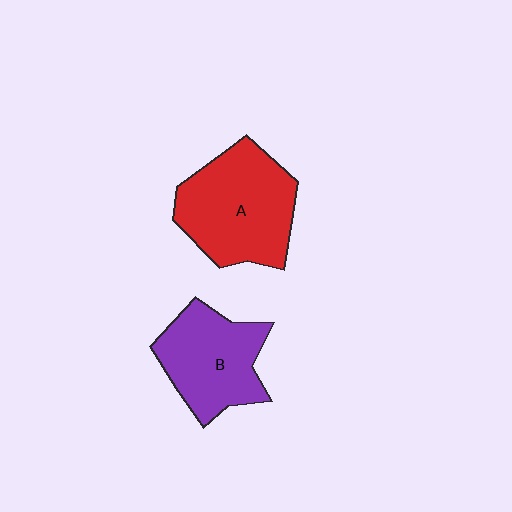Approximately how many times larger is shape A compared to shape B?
Approximately 1.2 times.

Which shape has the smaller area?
Shape B (purple).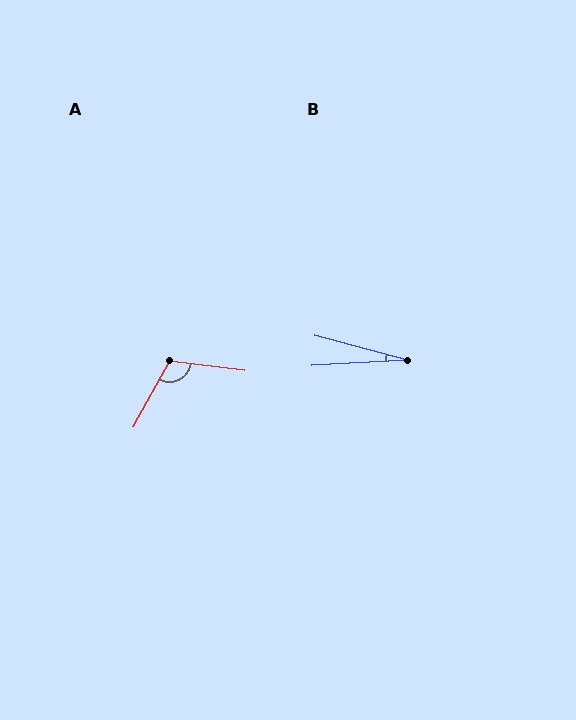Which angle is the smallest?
B, at approximately 18 degrees.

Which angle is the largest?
A, at approximately 112 degrees.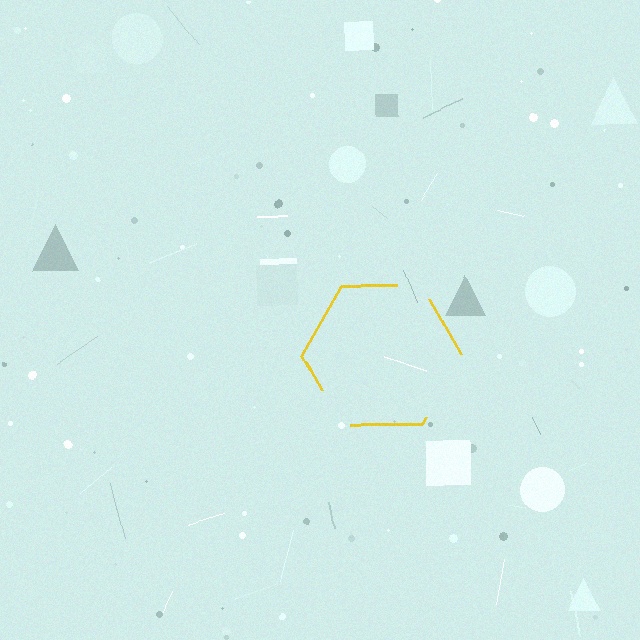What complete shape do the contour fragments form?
The contour fragments form a hexagon.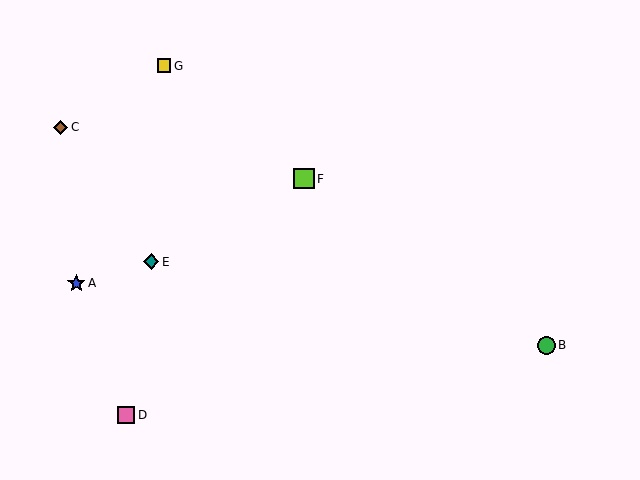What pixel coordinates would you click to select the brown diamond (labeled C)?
Click at (61, 127) to select the brown diamond C.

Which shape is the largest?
The lime square (labeled F) is the largest.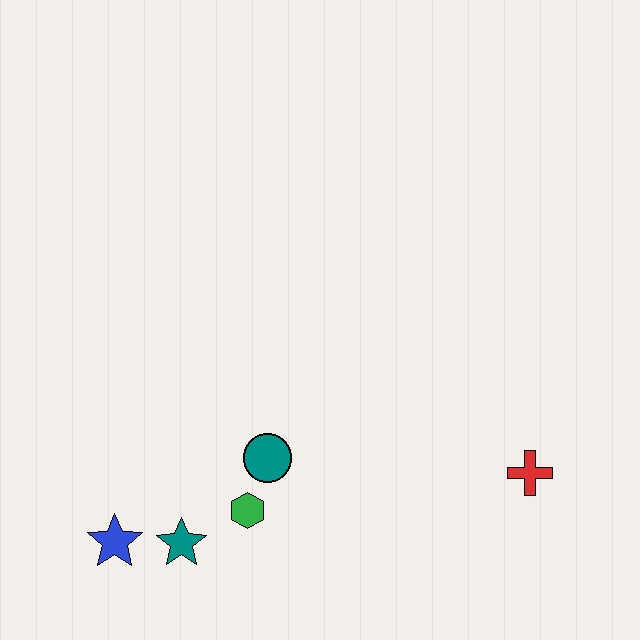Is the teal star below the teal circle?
Yes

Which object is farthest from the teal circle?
The red cross is farthest from the teal circle.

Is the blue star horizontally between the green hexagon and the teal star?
No